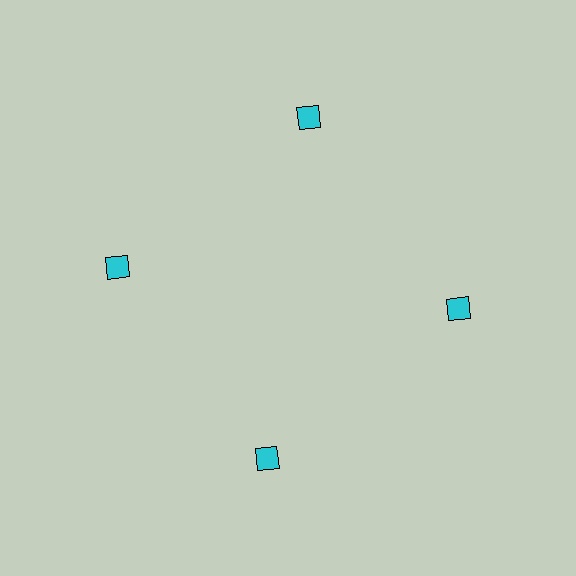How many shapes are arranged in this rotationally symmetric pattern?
There are 4 shapes, arranged in 4 groups of 1.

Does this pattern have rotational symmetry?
Yes, this pattern has 4-fold rotational symmetry. It looks the same after rotating 90 degrees around the center.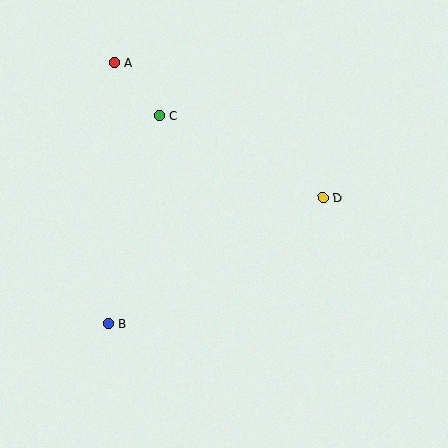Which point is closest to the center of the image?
Point D at (323, 198) is closest to the center.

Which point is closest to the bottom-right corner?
Point D is closest to the bottom-right corner.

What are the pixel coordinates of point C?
Point C is at (159, 116).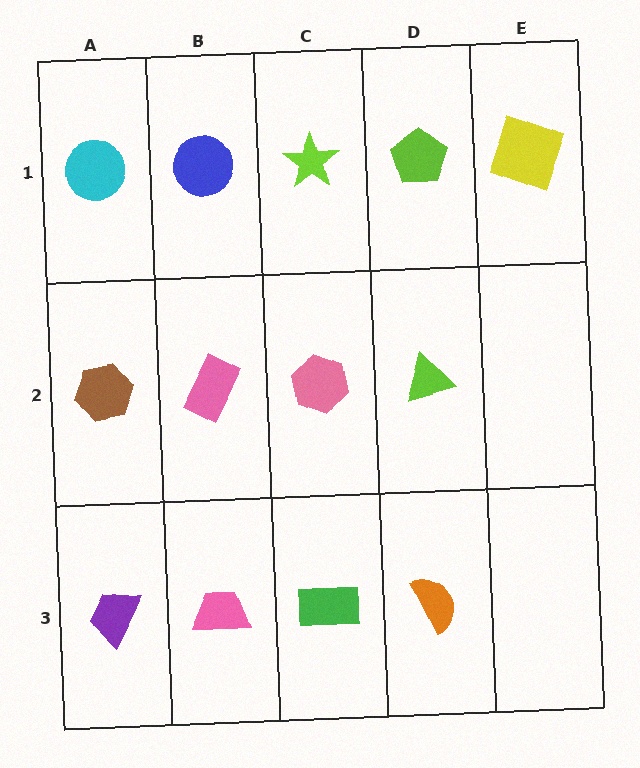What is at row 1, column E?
A yellow square.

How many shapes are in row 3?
4 shapes.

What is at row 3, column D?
An orange semicircle.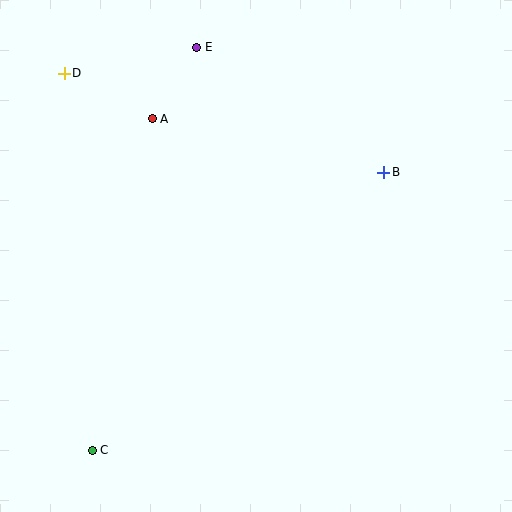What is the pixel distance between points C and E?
The distance between C and E is 416 pixels.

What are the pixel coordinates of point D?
Point D is at (64, 73).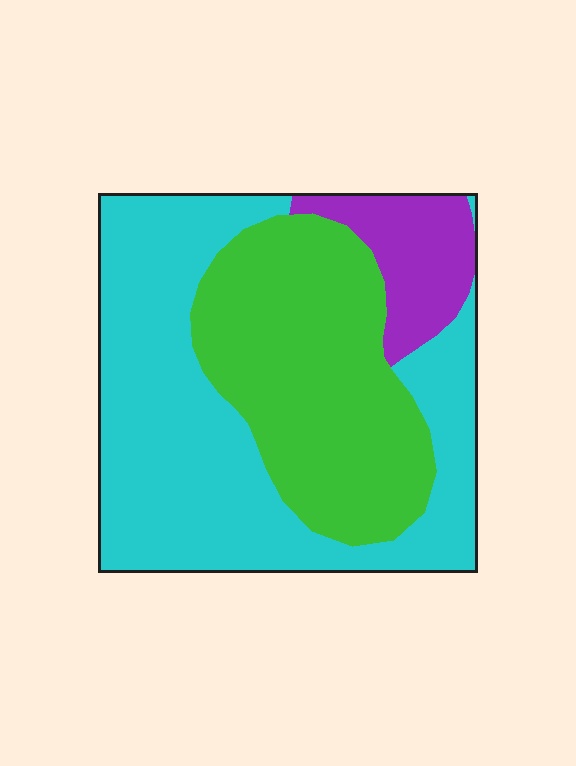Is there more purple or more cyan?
Cyan.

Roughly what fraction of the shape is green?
Green takes up about three eighths (3/8) of the shape.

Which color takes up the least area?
Purple, at roughly 10%.